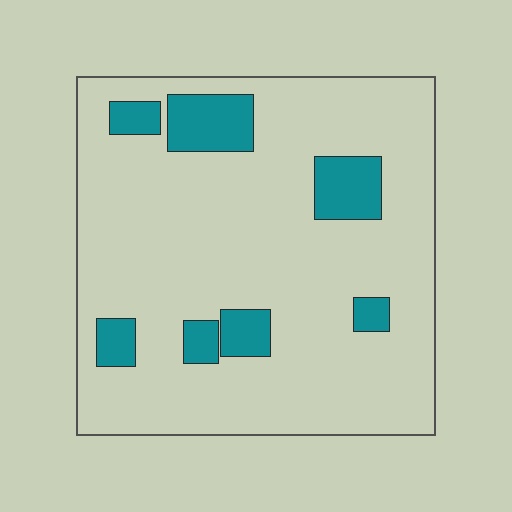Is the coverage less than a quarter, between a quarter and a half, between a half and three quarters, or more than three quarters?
Less than a quarter.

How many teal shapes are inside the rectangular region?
7.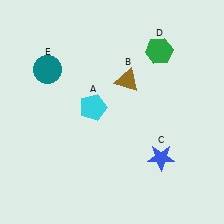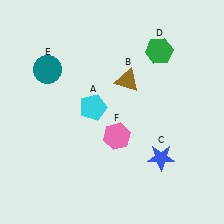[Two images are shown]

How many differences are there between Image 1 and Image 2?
There is 1 difference between the two images.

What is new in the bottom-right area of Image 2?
A pink hexagon (F) was added in the bottom-right area of Image 2.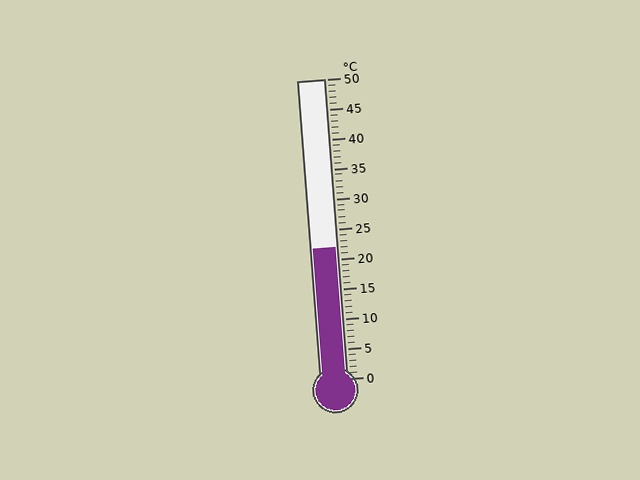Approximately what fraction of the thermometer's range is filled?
The thermometer is filled to approximately 45% of its range.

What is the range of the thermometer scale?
The thermometer scale ranges from 0°C to 50°C.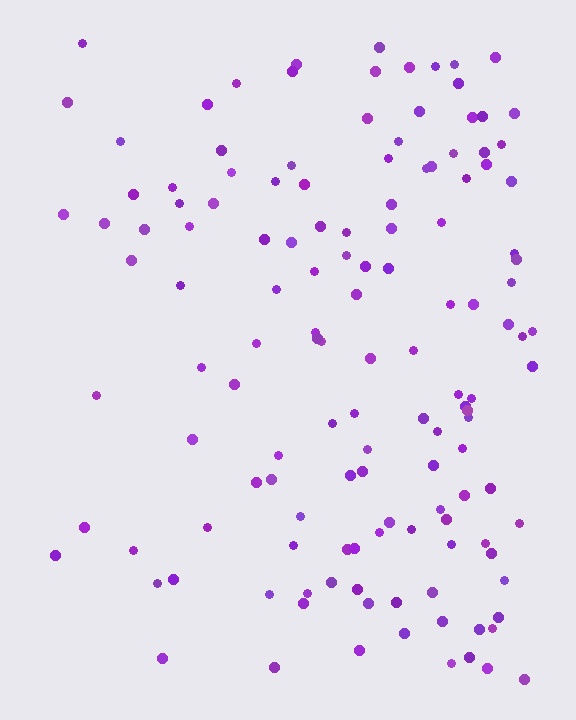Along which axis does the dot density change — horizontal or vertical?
Horizontal.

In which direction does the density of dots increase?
From left to right, with the right side densest.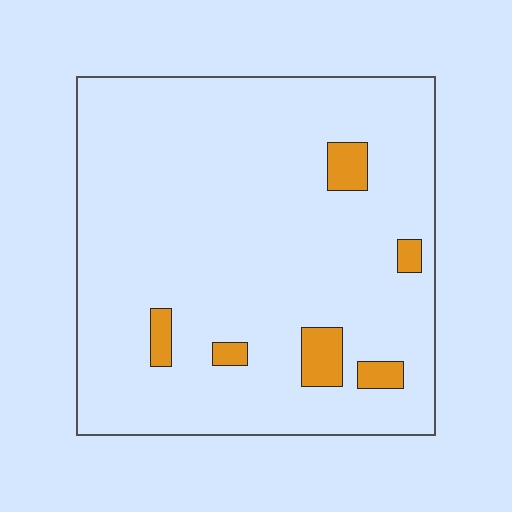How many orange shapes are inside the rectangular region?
6.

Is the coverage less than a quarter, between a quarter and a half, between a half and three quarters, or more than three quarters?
Less than a quarter.